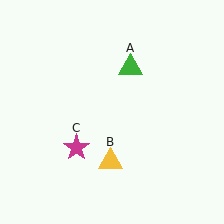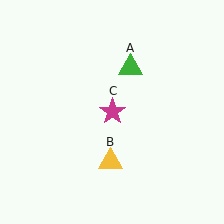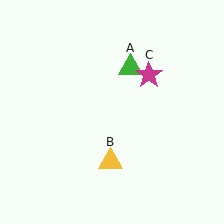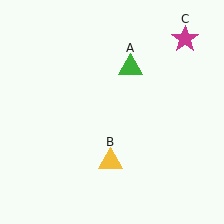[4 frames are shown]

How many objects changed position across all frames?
1 object changed position: magenta star (object C).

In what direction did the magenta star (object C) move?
The magenta star (object C) moved up and to the right.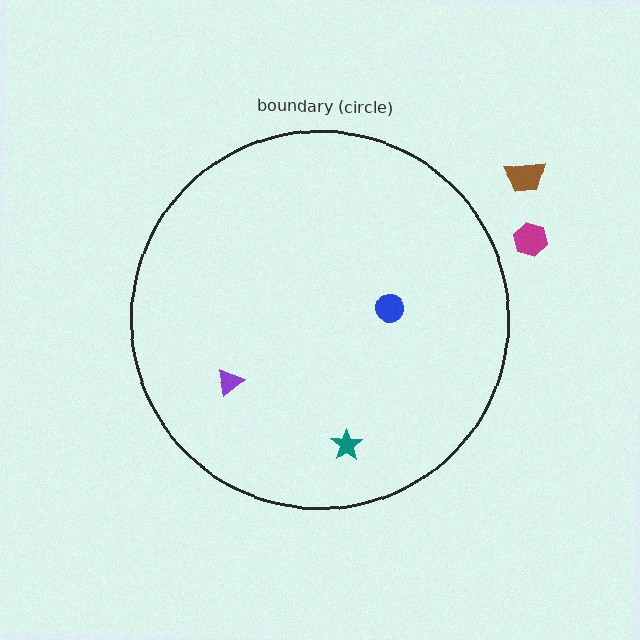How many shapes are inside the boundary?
3 inside, 2 outside.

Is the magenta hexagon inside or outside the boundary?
Outside.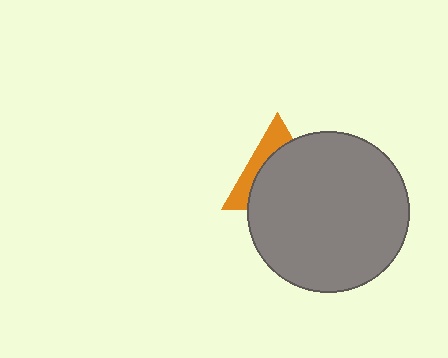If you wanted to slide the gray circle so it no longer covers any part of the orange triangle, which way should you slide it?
Slide it toward the lower-right — that is the most direct way to separate the two shapes.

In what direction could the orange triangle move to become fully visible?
The orange triangle could move toward the upper-left. That would shift it out from behind the gray circle entirely.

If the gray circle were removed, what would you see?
You would see the complete orange triangle.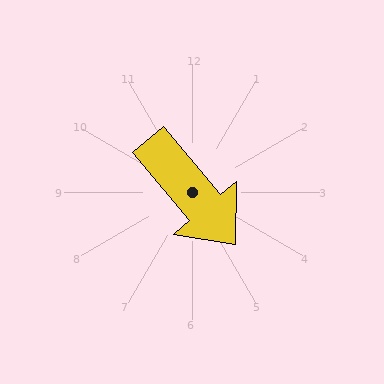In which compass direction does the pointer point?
Southeast.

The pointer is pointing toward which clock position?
Roughly 5 o'clock.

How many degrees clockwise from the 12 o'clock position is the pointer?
Approximately 140 degrees.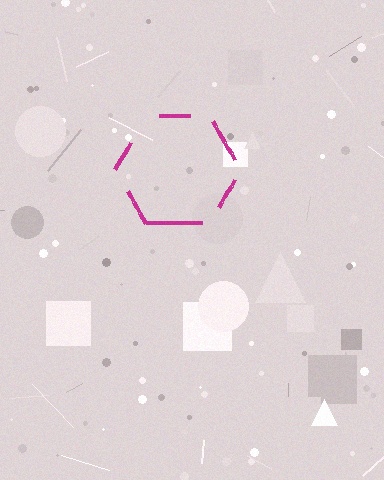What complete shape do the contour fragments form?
The contour fragments form a hexagon.